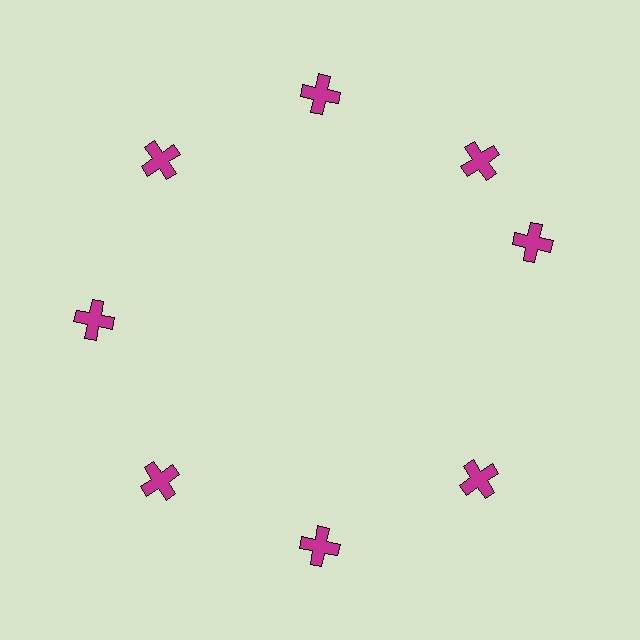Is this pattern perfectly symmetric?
No. The 8 magenta crosses are arranged in a ring, but one element near the 3 o'clock position is rotated out of alignment along the ring, breaking the 8-fold rotational symmetry.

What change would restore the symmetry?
The symmetry would be restored by rotating it back into even spacing with its neighbors so that all 8 crosses sit at equal angles and equal distance from the center.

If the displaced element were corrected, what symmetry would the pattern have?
It would have 8-fold rotational symmetry — the pattern would map onto itself every 45 degrees.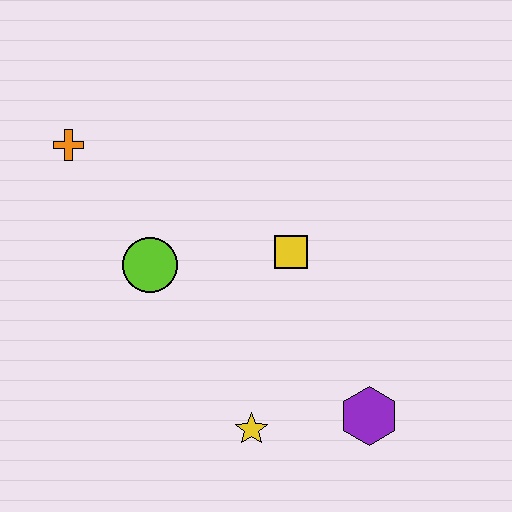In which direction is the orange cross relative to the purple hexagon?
The orange cross is to the left of the purple hexagon.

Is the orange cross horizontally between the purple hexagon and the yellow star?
No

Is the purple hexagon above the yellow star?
Yes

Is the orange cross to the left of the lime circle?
Yes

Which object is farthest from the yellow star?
The orange cross is farthest from the yellow star.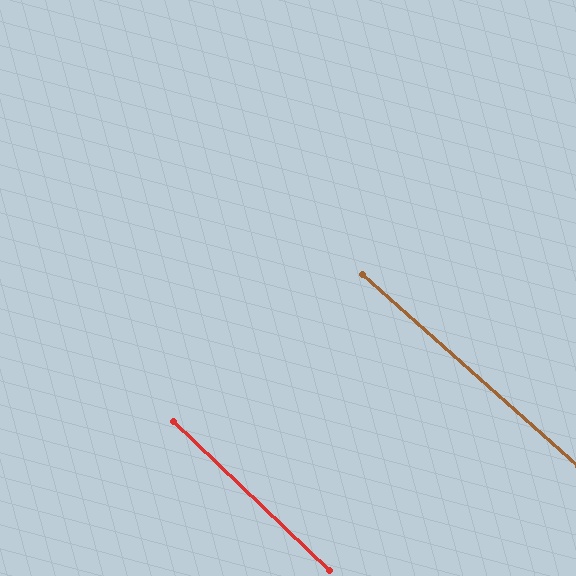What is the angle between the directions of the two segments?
Approximately 2 degrees.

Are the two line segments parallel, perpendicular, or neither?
Parallel — their directions differ by only 1.9°.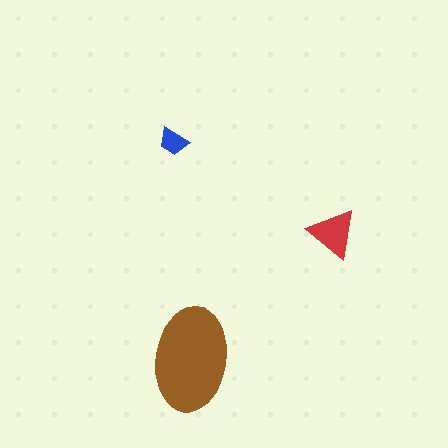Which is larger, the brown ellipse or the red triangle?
The brown ellipse.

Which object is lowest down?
The brown ellipse is bottommost.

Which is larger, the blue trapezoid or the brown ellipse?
The brown ellipse.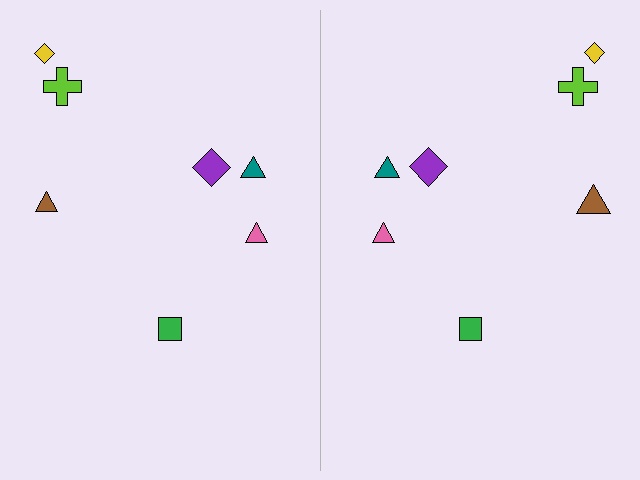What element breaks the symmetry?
The brown triangle on the right side has a different size than its mirror counterpart.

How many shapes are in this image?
There are 14 shapes in this image.